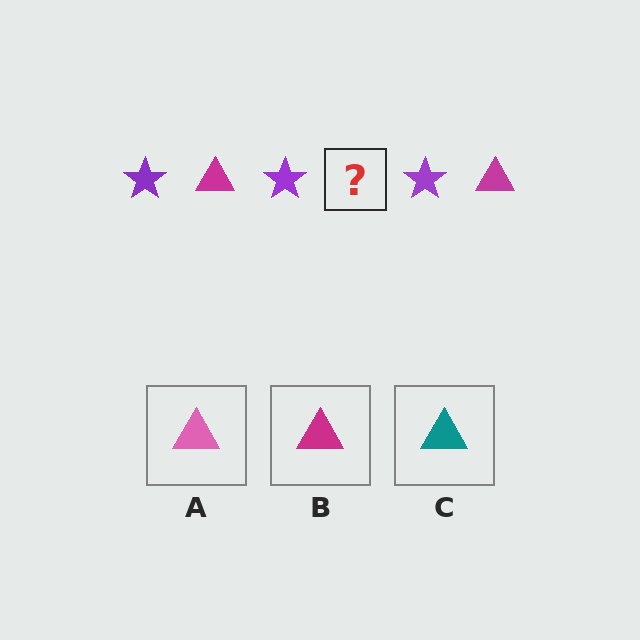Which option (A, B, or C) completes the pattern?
B.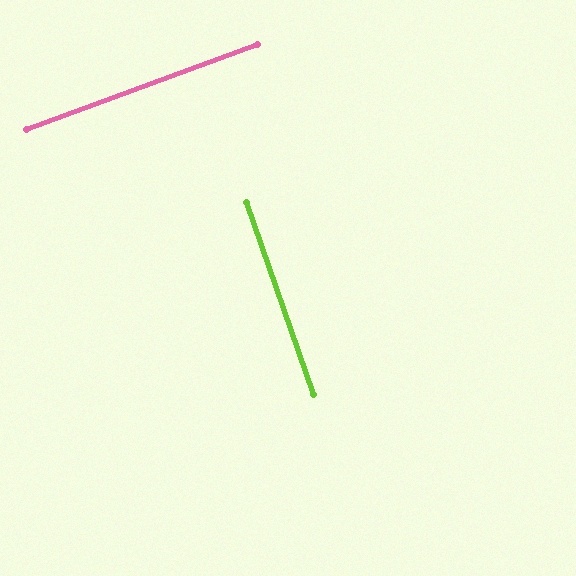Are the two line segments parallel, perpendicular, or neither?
Perpendicular — they meet at approximately 89°.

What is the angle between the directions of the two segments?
Approximately 89 degrees.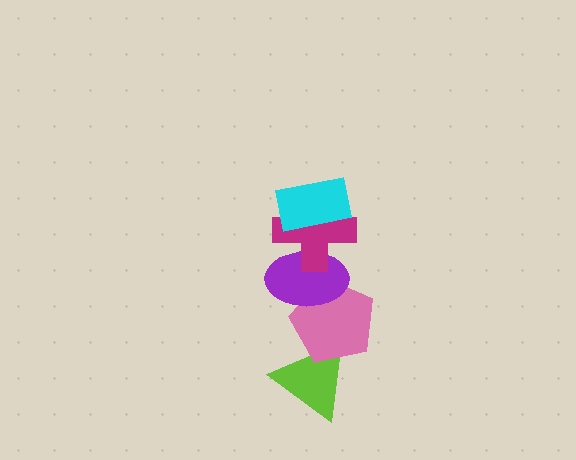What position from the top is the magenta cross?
The magenta cross is 2nd from the top.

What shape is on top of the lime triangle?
The pink pentagon is on top of the lime triangle.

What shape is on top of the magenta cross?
The cyan rectangle is on top of the magenta cross.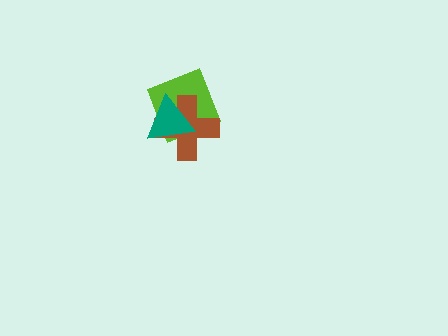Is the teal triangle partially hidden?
No, no other shape covers it.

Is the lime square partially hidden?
Yes, it is partially covered by another shape.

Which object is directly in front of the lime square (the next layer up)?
The brown cross is directly in front of the lime square.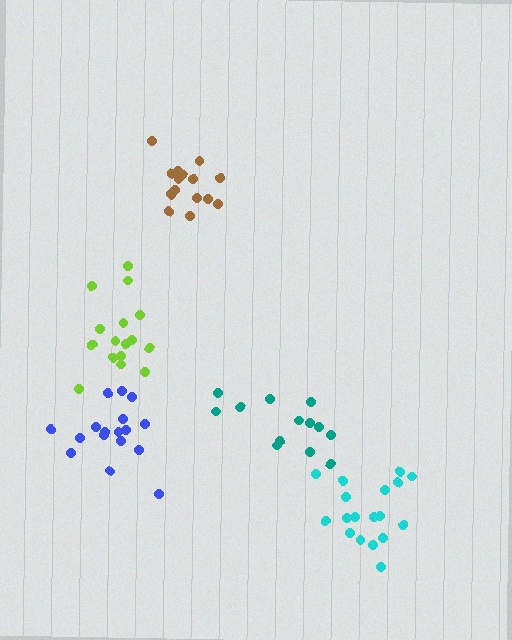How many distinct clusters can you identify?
There are 5 distinct clusters.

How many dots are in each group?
Group 1: 17 dots, Group 2: 17 dots, Group 3: 15 dots, Group 4: 18 dots, Group 5: 13 dots (80 total).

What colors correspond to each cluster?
The clusters are colored: lime, blue, brown, cyan, teal.